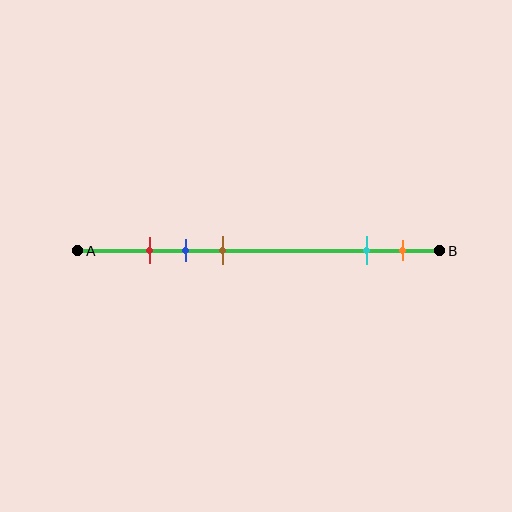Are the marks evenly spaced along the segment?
No, the marks are not evenly spaced.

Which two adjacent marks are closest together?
The red and blue marks are the closest adjacent pair.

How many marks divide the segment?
There are 5 marks dividing the segment.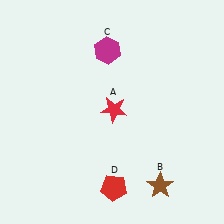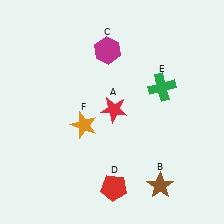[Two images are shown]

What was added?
A green cross (E), an orange star (F) were added in Image 2.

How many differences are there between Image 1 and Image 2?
There are 2 differences between the two images.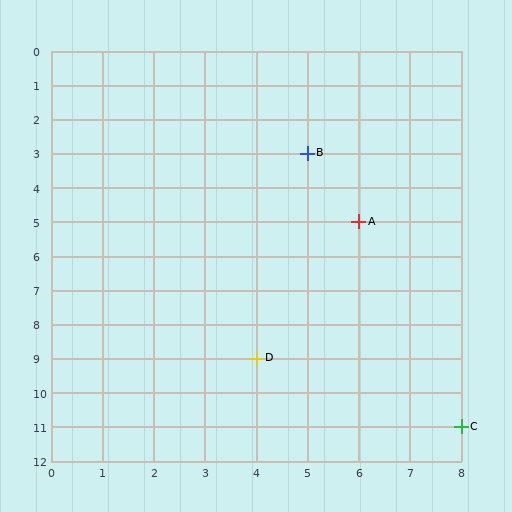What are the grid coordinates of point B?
Point B is at grid coordinates (5, 3).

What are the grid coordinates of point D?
Point D is at grid coordinates (4, 9).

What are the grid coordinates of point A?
Point A is at grid coordinates (6, 5).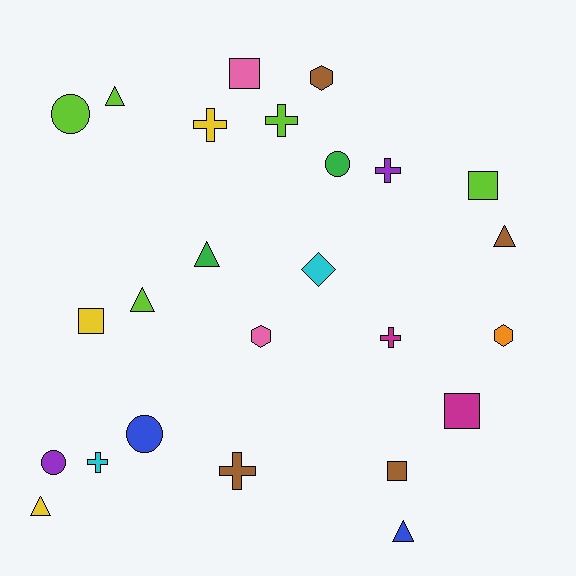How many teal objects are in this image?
There are no teal objects.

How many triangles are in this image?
There are 6 triangles.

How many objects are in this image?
There are 25 objects.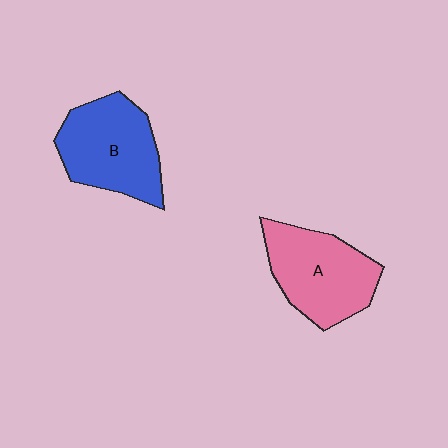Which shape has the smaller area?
Shape A (pink).